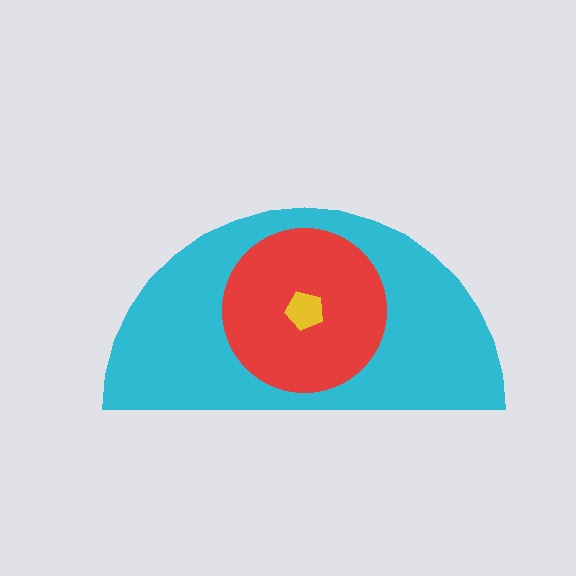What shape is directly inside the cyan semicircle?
The red circle.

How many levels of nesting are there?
3.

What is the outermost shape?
The cyan semicircle.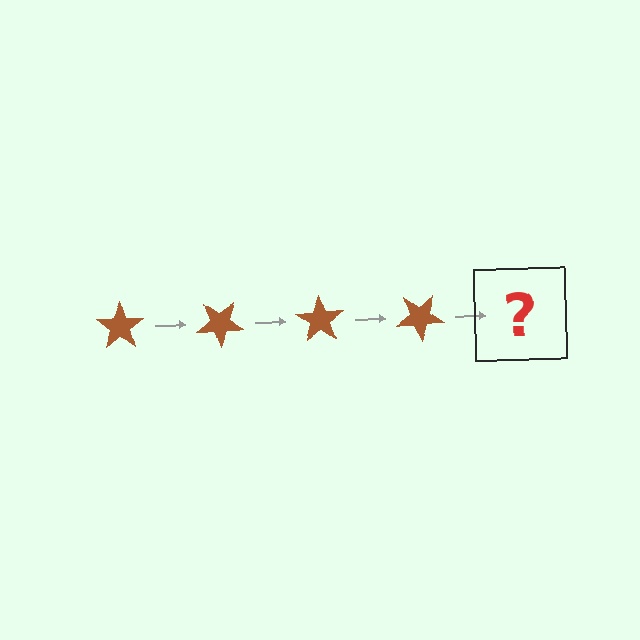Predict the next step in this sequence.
The next step is a brown star rotated 140 degrees.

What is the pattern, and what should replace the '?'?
The pattern is that the star rotates 35 degrees each step. The '?' should be a brown star rotated 140 degrees.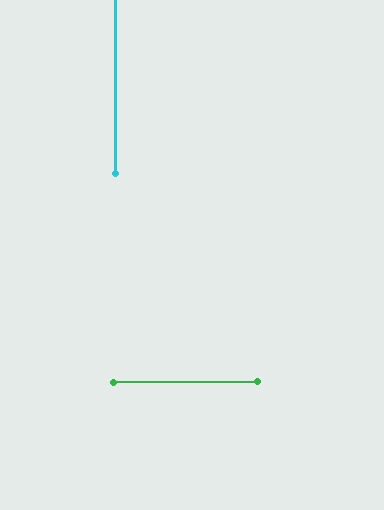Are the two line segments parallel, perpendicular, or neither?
Perpendicular — they meet at approximately 90°.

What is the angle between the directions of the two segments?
Approximately 90 degrees.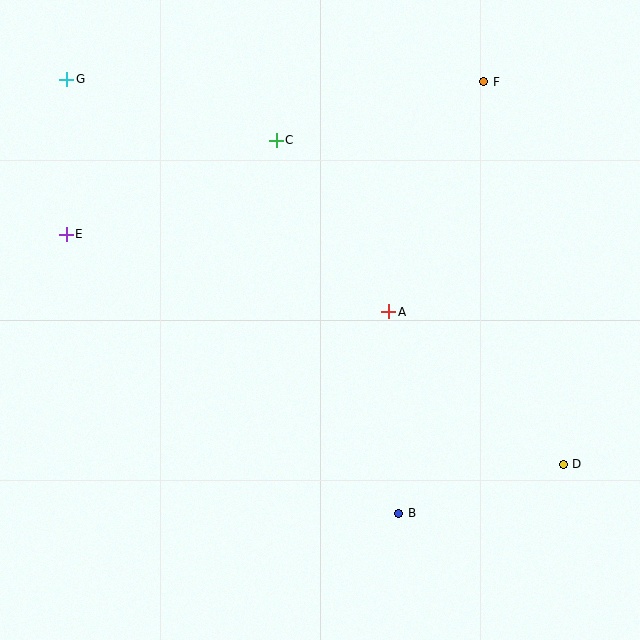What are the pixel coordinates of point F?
Point F is at (484, 82).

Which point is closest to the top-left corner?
Point G is closest to the top-left corner.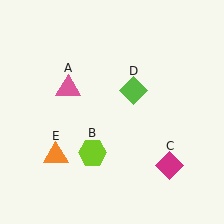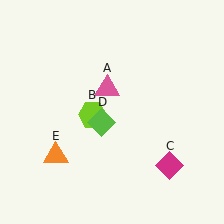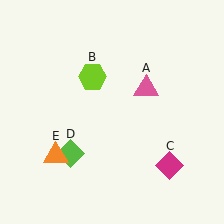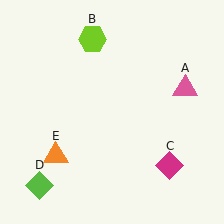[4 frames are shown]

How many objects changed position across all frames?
3 objects changed position: pink triangle (object A), lime hexagon (object B), lime diamond (object D).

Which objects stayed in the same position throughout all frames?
Magenta diamond (object C) and orange triangle (object E) remained stationary.